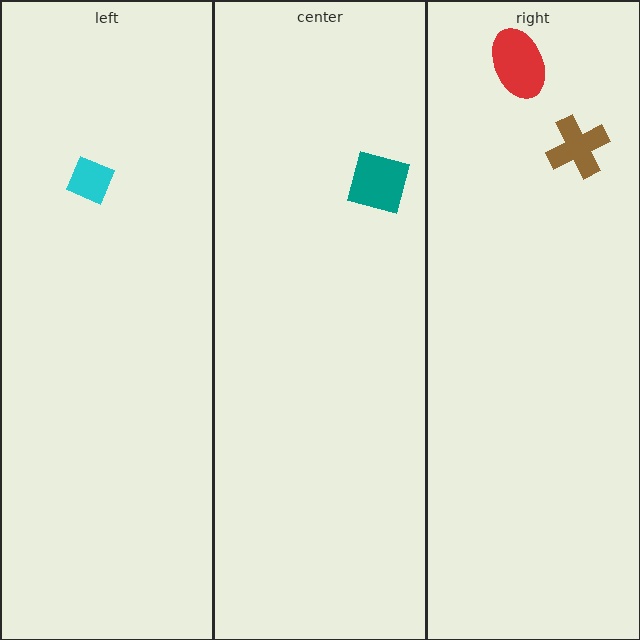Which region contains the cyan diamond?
The left region.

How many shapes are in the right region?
2.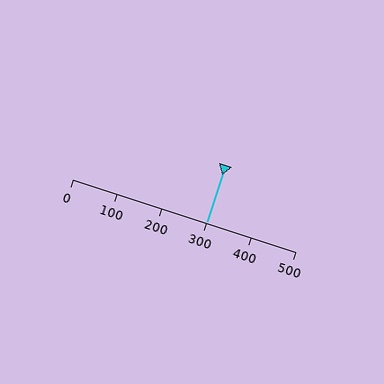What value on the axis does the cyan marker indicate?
The marker indicates approximately 300.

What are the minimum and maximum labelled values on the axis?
The axis runs from 0 to 500.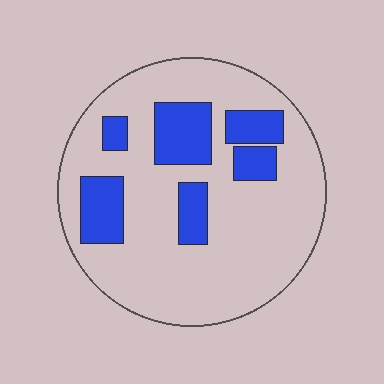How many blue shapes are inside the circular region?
6.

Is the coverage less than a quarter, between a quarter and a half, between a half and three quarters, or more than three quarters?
Less than a quarter.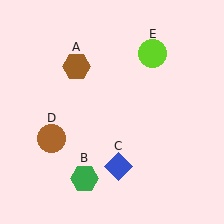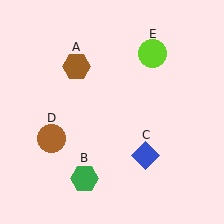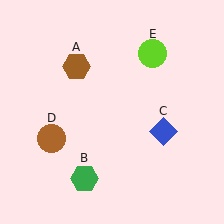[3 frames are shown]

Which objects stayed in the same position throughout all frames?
Brown hexagon (object A) and green hexagon (object B) and brown circle (object D) and lime circle (object E) remained stationary.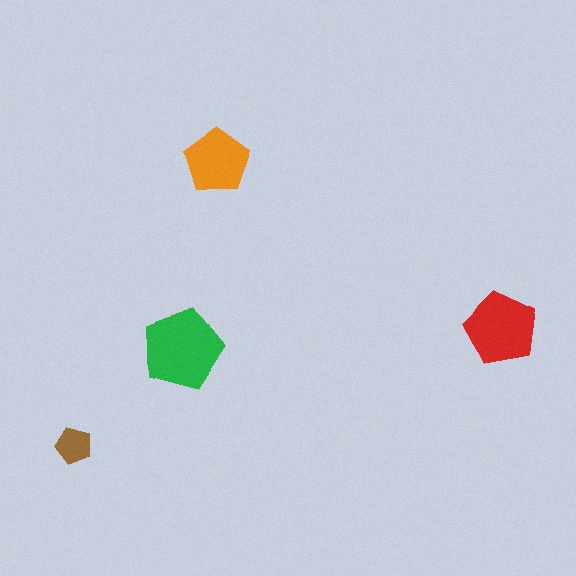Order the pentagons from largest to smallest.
the green one, the red one, the orange one, the brown one.